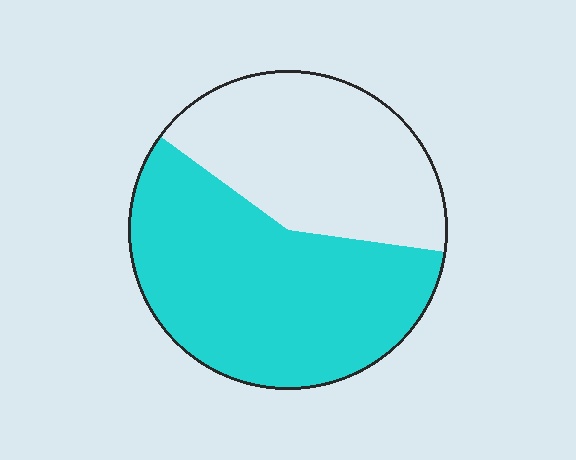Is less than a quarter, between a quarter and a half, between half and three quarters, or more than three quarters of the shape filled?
Between half and three quarters.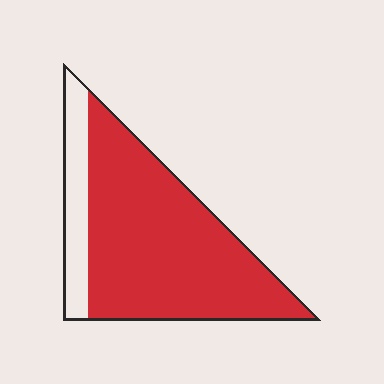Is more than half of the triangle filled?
Yes.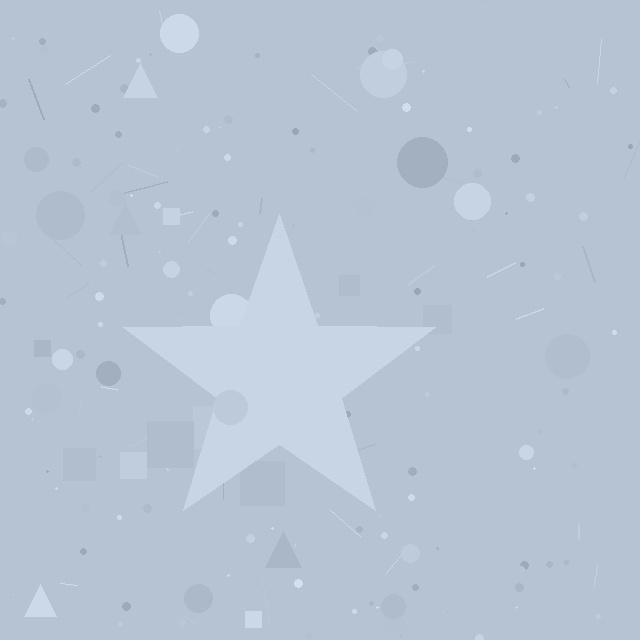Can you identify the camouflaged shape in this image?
The camouflaged shape is a star.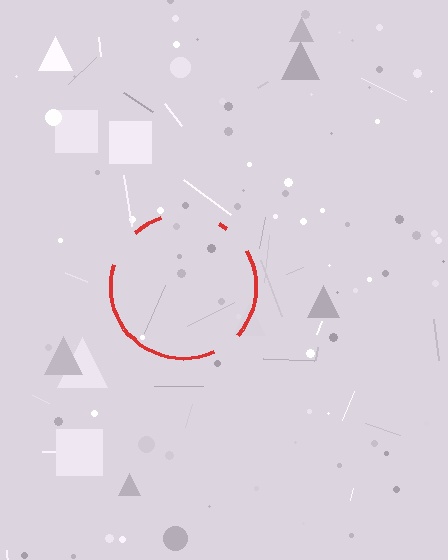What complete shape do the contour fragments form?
The contour fragments form a circle.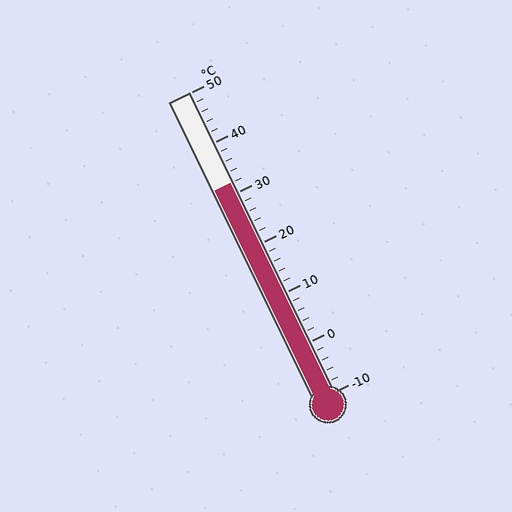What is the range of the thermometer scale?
The thermometer scale ranges from -10°C to 50°C.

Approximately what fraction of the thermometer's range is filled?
The thermometer is filled to approximately 70% of its range.